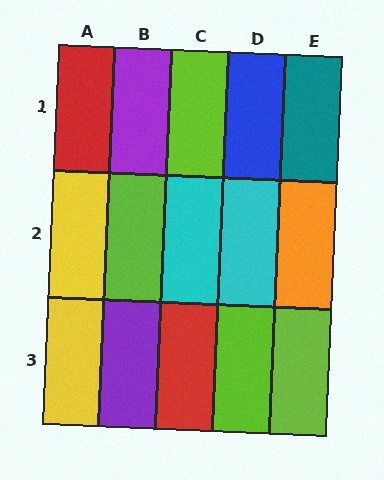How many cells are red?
2 cells are red.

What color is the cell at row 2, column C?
Cyan.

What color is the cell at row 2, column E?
Orange.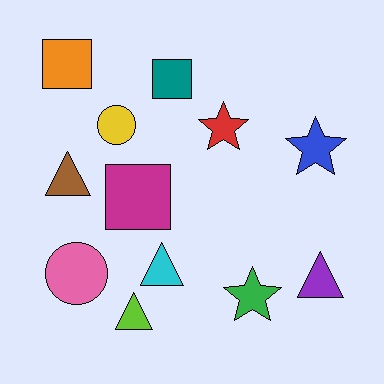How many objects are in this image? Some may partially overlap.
There are 12 objects.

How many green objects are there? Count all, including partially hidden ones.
There is 1 green object.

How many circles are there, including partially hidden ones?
There are 2 circles.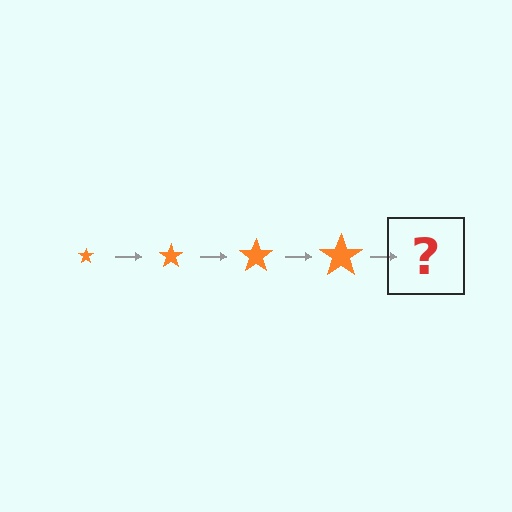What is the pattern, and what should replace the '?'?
The pattern is that the star gets progressively larger each step. The '?' should be an orange star, larger than the previous one.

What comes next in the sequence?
The next element should be an orange star, larger than the previous one.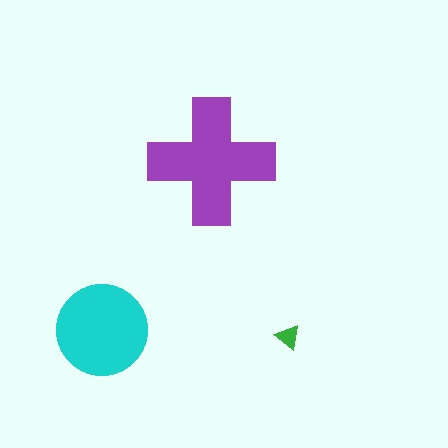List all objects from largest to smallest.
The purple cross, the cyan circle, the green triangle.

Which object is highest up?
The purple cross is topmost.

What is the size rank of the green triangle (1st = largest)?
3rd.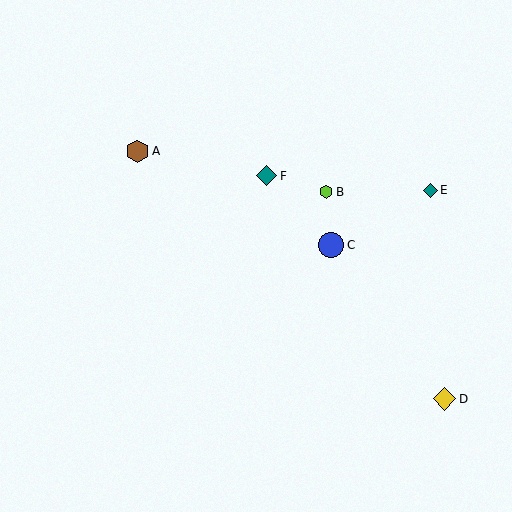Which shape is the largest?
The blue circle (labeled C) is the largest.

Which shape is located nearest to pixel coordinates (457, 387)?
The yellow diamond (labeled D) at (444, 399) is nearest to that location.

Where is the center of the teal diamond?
The center of the teal diamond is at (267, 176).